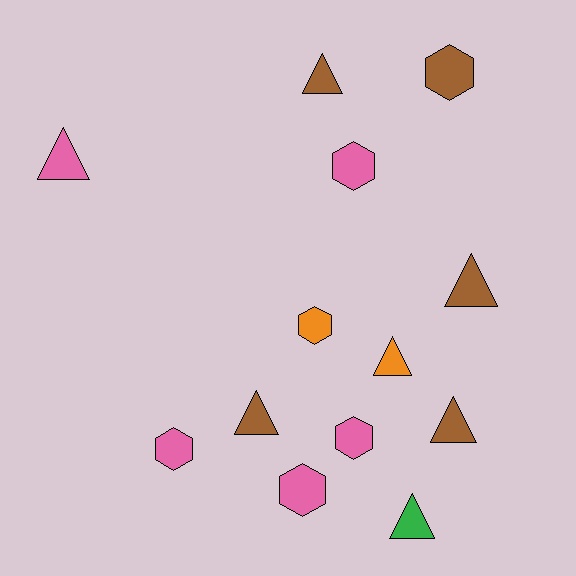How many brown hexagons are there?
There is 1 brown hexagon.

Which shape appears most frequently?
Triangle, with 7 objects.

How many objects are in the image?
There are 13 objects.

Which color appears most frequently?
Brown, with 5 objects.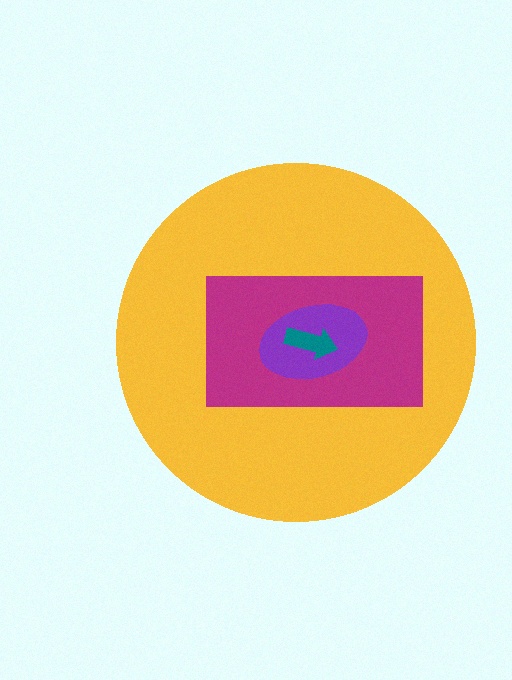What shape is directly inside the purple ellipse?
The teal arrow.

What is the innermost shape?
The teal arrow.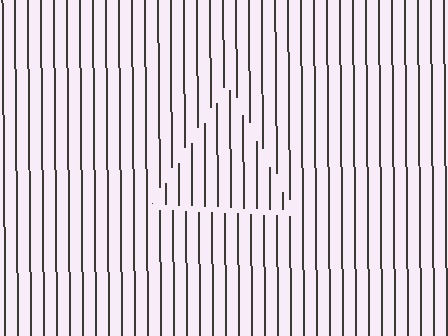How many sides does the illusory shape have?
3 sides — the line-ends trace a triangle.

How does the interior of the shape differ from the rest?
The interior of the shape contains the same grating, shifted by half a period — the contour is defined by the phase discontinuity where line-ends from the inner and outer gratings abut.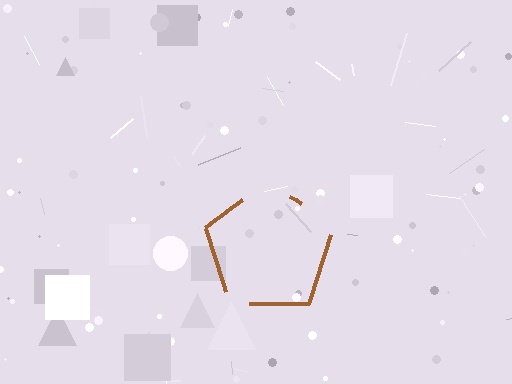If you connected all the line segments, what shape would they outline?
They would outline a pentagon.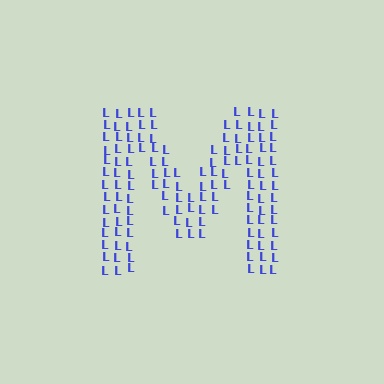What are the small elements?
The small elements are letter L's.